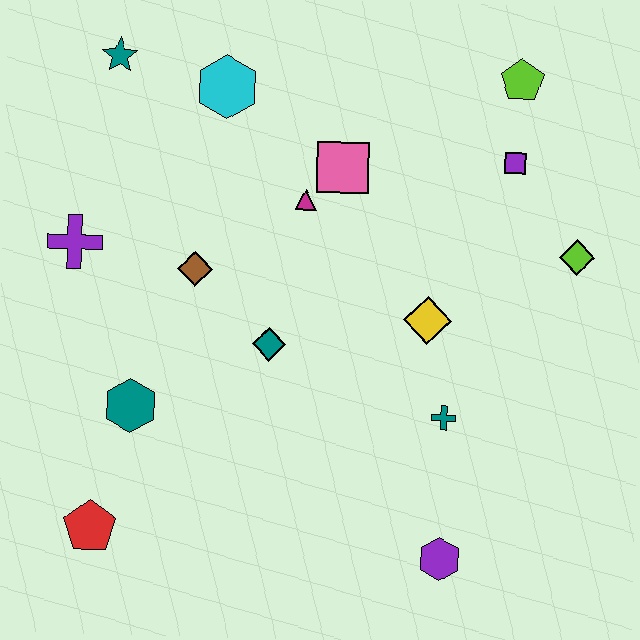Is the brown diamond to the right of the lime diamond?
No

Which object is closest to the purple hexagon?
The teal cross is closest to the purple hexagon.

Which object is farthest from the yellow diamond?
The teal star is farthest from the yellow diamond.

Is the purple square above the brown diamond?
Yes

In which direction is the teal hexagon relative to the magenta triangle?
The teal hexagon is below the magenta triangle.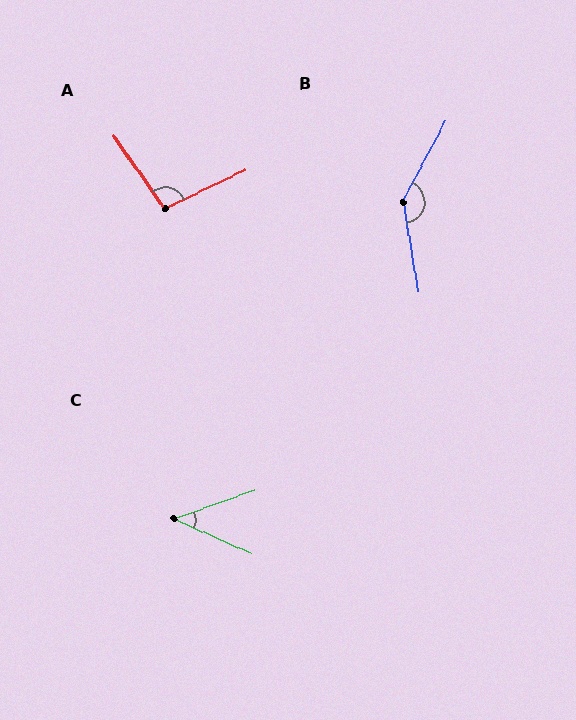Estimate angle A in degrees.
Approximately 99 degrees.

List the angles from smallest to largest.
C (44°), A (99°), B (142°).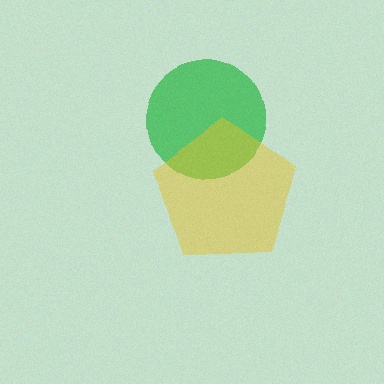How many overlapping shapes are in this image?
There are 2 overlapping shapes in the image.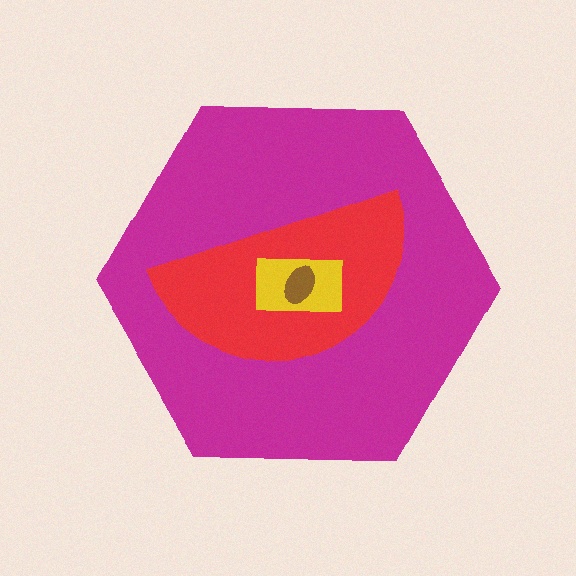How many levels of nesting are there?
4.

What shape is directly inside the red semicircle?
The yellow rectangle.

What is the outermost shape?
The magenta hexagon.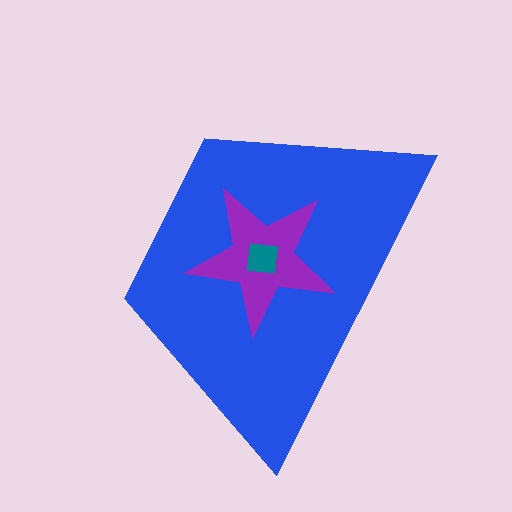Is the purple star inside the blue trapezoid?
Yes.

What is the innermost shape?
The teal square.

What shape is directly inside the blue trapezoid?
The purple star.